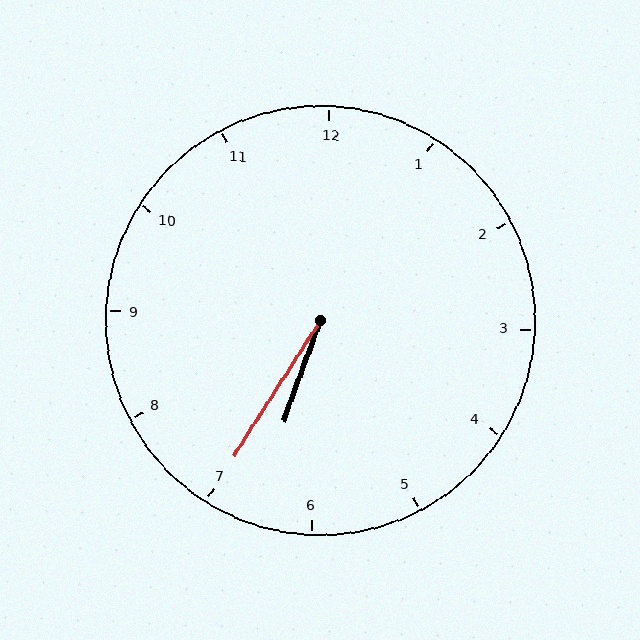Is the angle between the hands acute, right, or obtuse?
It is acute.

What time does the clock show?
6:35.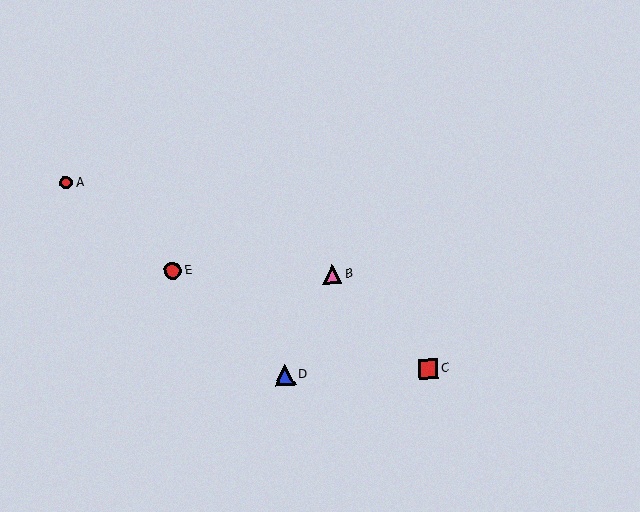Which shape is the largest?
The blue triangle (labeled D) is the largest.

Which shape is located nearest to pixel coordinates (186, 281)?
The red circle (labeled E) at (172, 271) is nearest to that location.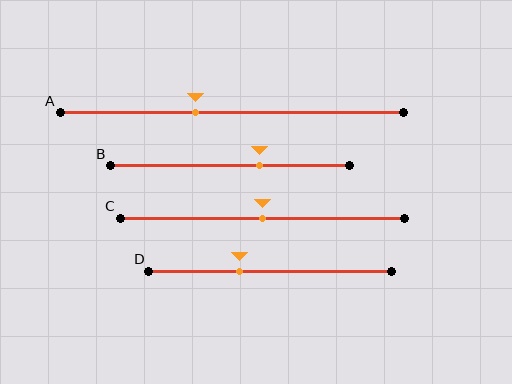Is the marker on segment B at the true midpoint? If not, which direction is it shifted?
No, the marker on segment B is shifted to the right by about 13% of the segment length.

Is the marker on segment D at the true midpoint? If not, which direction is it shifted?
No, the marker on segment D is shifted to the left by about 12% of the segment length.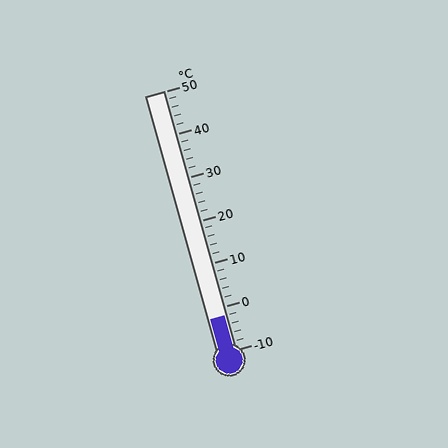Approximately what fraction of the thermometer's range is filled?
The thermometer is filled to approximately 15% of its range.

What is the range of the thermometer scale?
The thermometer scale ranges from -10°C to 50°C.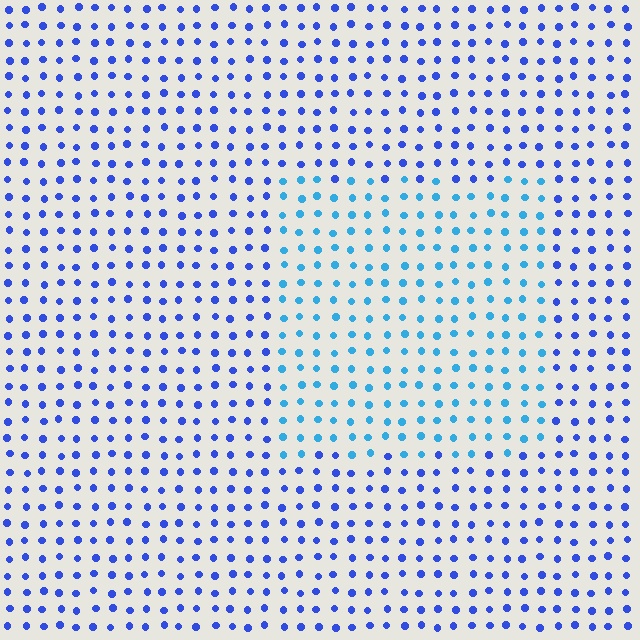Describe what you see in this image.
The image is filled with small blue elements in a uniform arrangement. A rectangle-shaped region is visible where the elements are tinted to a slightly different hue, forming a subtle color boundary.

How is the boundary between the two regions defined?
The boundary is defined purely by a slight shift in hue (about 33 degrees). Spacing, size, and orientation are identical on both sides.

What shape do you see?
I see a rectangle.